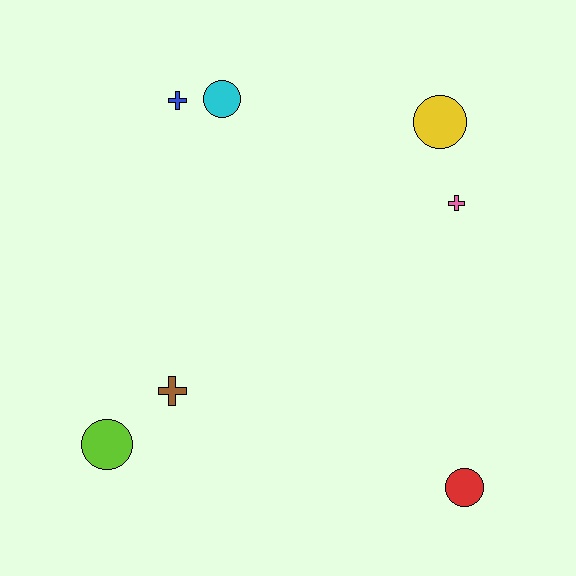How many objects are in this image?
There are 7 objects.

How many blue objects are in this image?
There is 1 blue object.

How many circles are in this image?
There are 4 circles.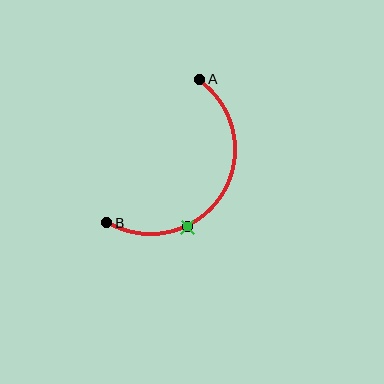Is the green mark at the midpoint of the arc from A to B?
No. The green mark lies on the arc but is closer to endpoint B. The arc midpoint would be at the point on the curve equidistant along the arc from both A and B.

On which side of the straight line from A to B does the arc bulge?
The arc bulges to the right of the straight line connecting A and B.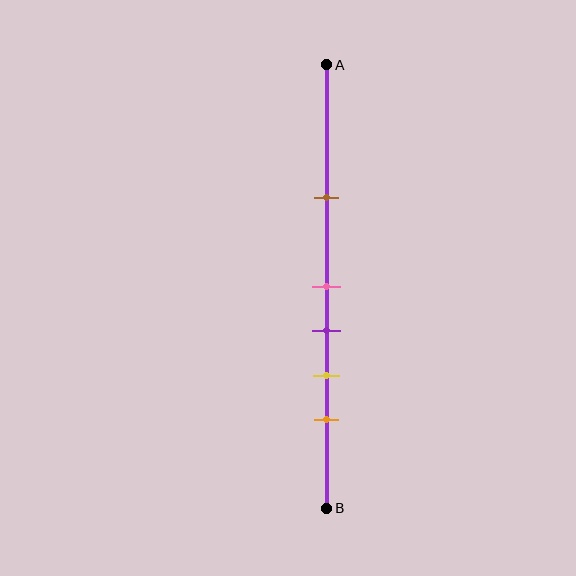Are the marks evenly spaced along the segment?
No, the marks are not evenly spaced.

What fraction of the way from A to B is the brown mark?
The brown mark is approximately 30% (0.3) of the way from A to B.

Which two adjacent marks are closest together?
The pink and purple marks are the closest adjacent pair.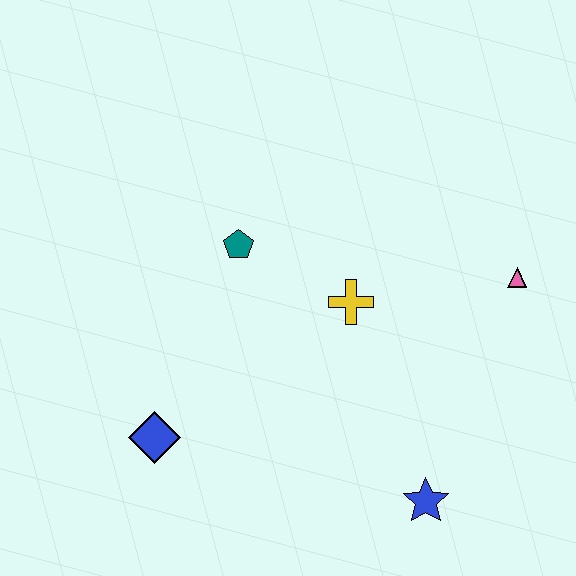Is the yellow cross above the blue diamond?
Yes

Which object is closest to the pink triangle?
The yellow cross is closest to the pink triangle.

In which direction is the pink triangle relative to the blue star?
The pink triangle is above the blue star.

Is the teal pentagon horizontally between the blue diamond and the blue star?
Yes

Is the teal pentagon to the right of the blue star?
No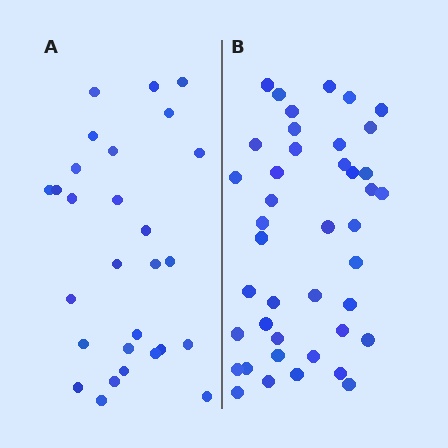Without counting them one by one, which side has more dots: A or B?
Region B (the right region) has more dots.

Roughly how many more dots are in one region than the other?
Region B has approximately 15 more dots than region A.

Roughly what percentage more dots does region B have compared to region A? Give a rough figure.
About 50% more.